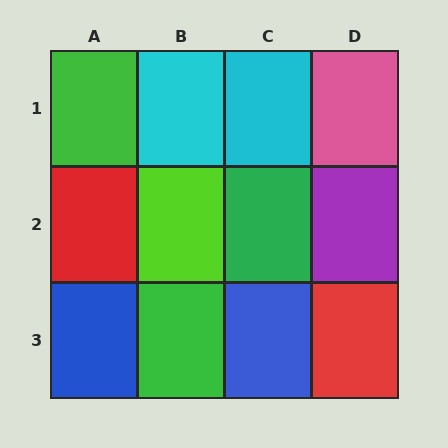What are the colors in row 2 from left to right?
Red, lime, green, purple.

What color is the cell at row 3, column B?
Green.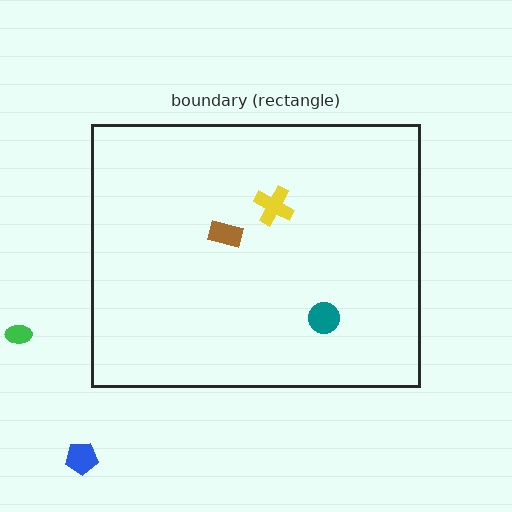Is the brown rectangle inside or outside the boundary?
Inside.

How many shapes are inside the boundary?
3 inside, 2 outside.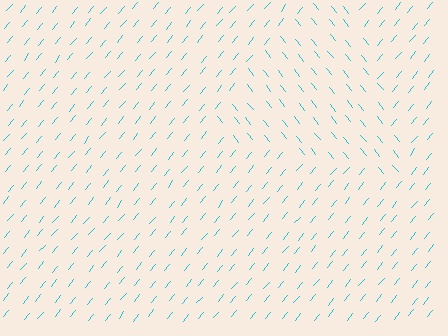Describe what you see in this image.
The image is filled with small cyan line segments. A triangle region in the image has lines oriented differently from the surrounding lines, creating a visible texture boundary.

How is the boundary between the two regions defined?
The boundary is defined purely by a change in line orientation (approximately 78 degrees difference). All lines are the same color and thickness.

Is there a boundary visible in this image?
Yes, there is a texture boundary formed by a change in line orientation.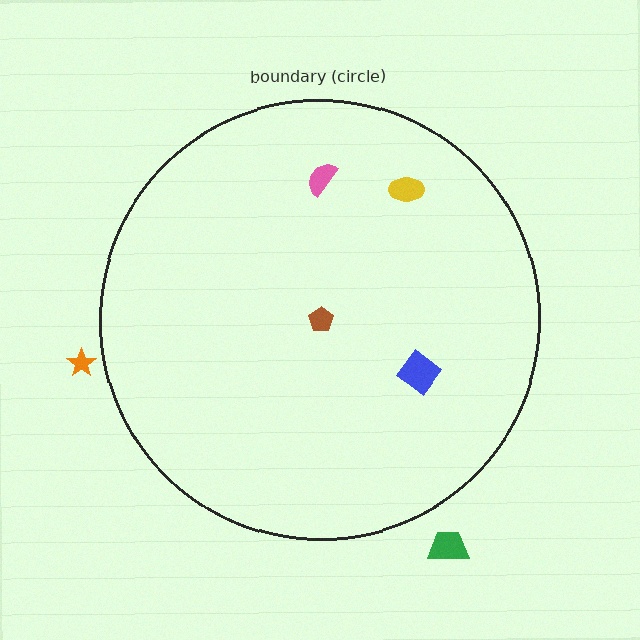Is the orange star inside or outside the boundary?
Outside.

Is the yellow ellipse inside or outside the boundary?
Inside.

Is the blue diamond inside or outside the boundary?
Inside.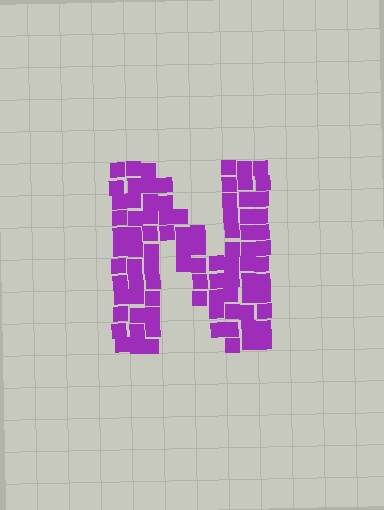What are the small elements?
The small elements are squares.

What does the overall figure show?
The overall figure shows the letter N.